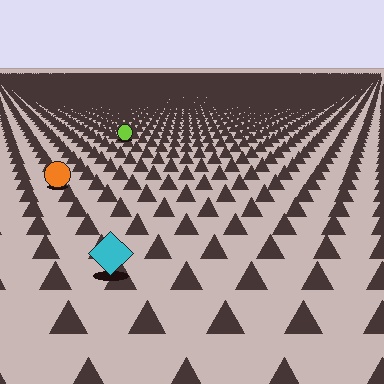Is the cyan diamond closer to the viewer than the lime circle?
Yes. The cyan diamond is closer — you can tell from the texture gradient: the ground texture is coarser near it.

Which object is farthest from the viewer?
The lime circle is farthest from the viewer. It appears smaller and the ground texture around it is denser.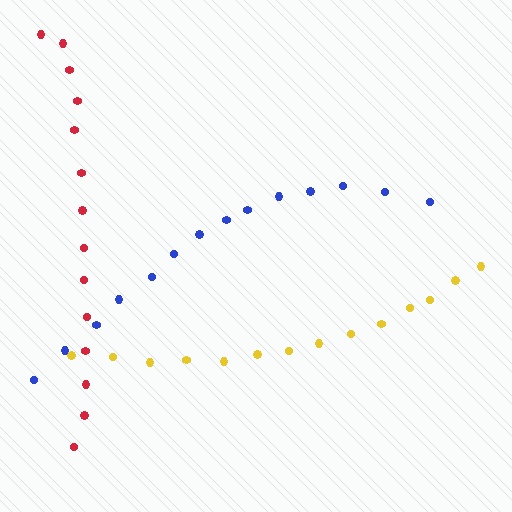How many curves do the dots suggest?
There are 3 distinct paths.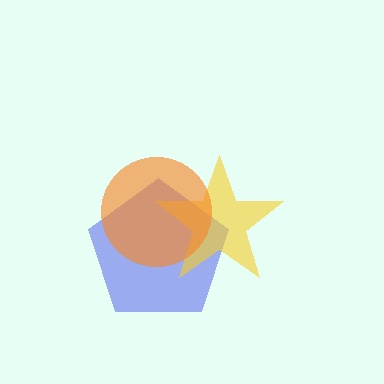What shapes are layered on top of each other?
The layered shapes are: a blue pentagon, a yellow star, an orange circle.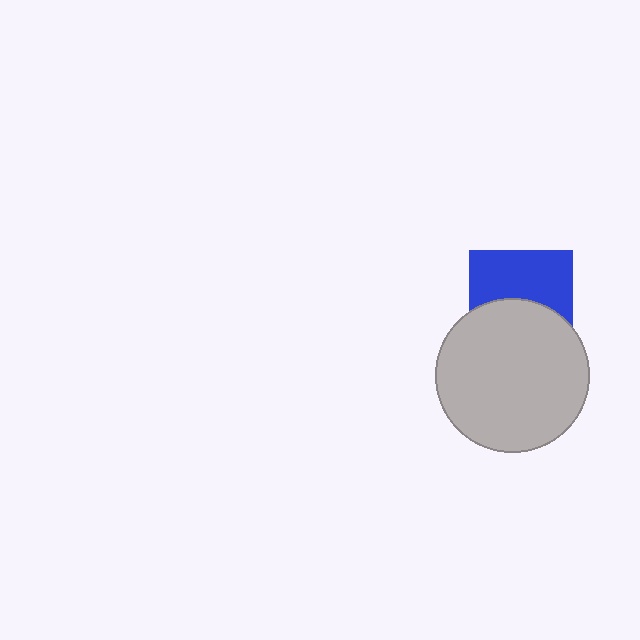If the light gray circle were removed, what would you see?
You would see the complete blue square.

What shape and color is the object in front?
The object in front is a light gray circle.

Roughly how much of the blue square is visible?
About half of it is visible (roughly 53%).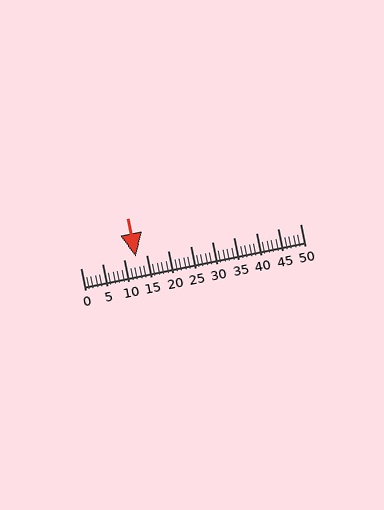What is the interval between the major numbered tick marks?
The major tick marks are spaced 5 units apart.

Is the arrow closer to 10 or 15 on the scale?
The arrow is closer to 15.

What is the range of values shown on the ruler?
The ruler shows values from 0 to 50.